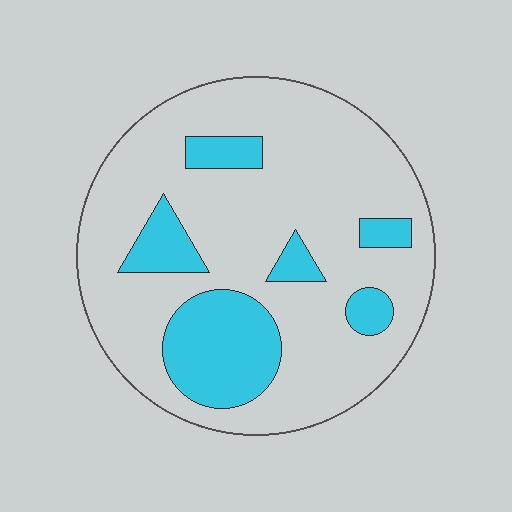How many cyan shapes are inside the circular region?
6.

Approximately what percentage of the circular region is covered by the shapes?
Approximately 20%.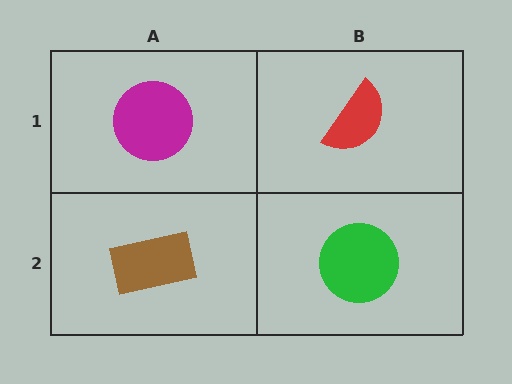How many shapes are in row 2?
2 shapes.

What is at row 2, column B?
A green circle.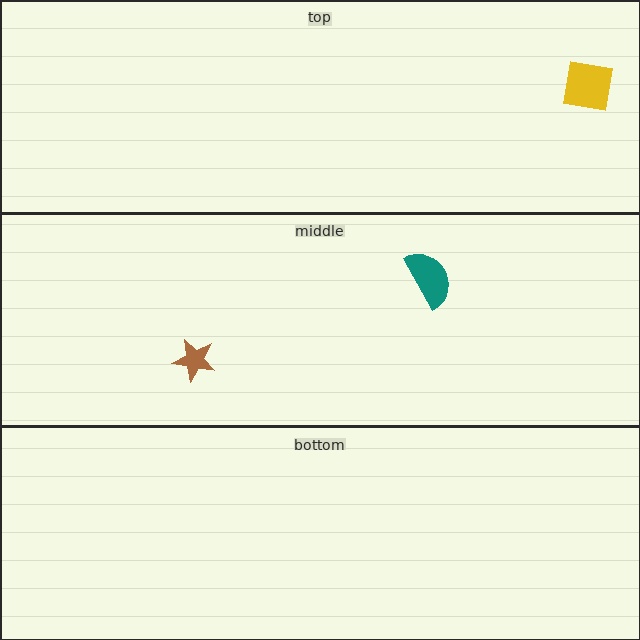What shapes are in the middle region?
The teal semicircle, the brown star.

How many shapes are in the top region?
1.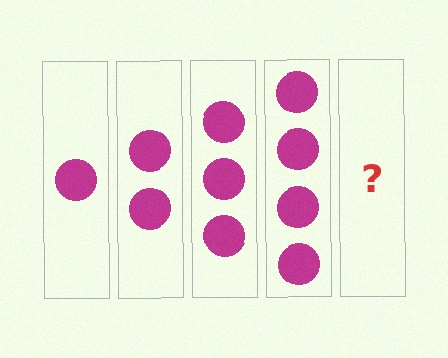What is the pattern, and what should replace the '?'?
The pattern is that each step adds one more circle. The '?' should be 5 circles.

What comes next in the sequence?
The next element should be 5 circles.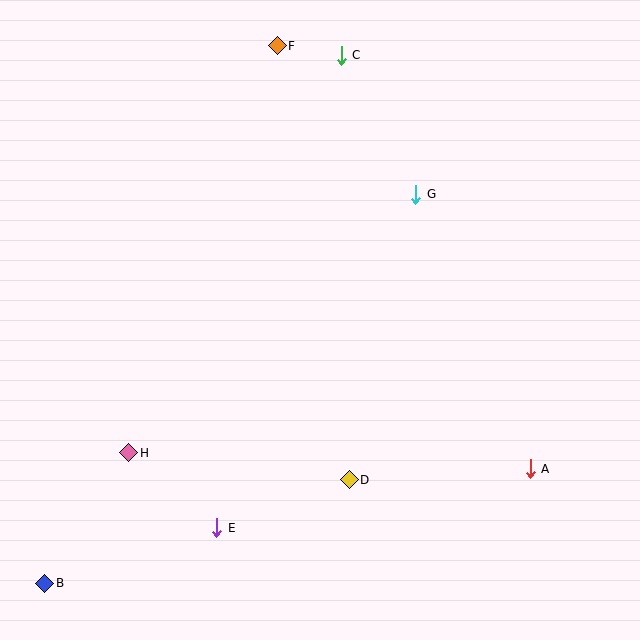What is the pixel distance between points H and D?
The distance between H and D is 222 pixels.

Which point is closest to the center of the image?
Point G at (416, 194) is closest to the center.